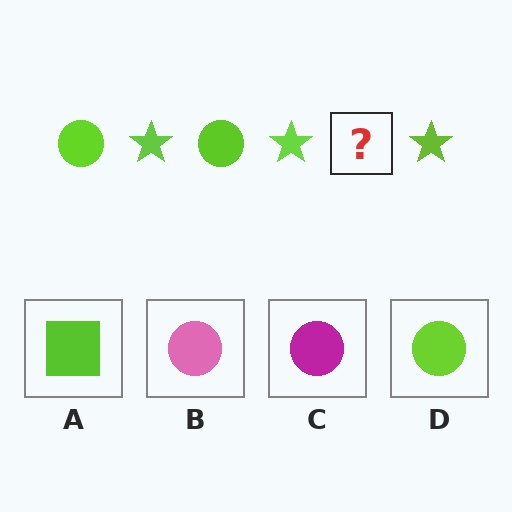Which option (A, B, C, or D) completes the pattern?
D.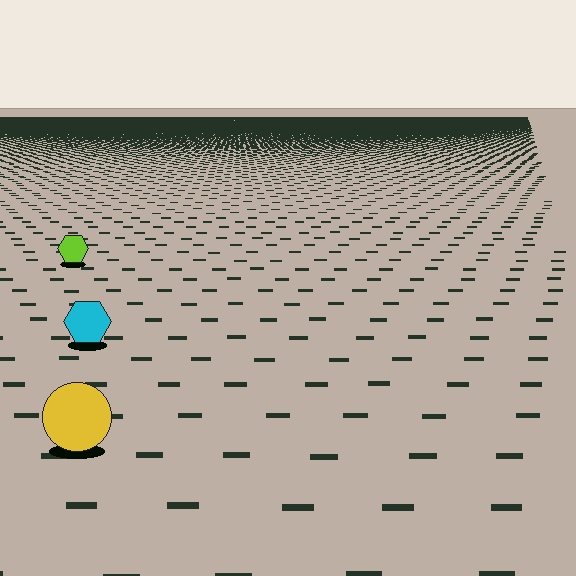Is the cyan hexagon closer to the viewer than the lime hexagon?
Yes. The cyan hexagon is closer — you can tell from the texture gradient: the ground texture is coarser near it.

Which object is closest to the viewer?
The yellow circle is closest. The texture marks near it are larger and more spread out.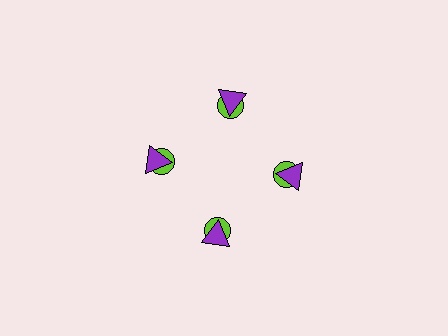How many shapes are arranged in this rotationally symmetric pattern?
There are 8 shapes, arranged in 4 groups of 2.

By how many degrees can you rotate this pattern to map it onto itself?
The pattern maps onto itself every 90 degrees of rotation.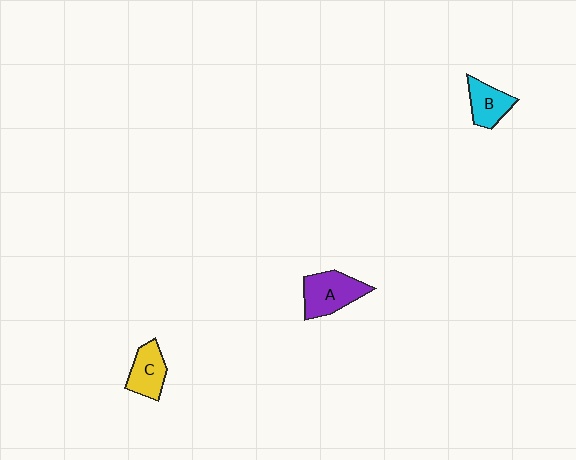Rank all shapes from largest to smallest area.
From largest to smallest: A (purple), C (yellow), B (cyan).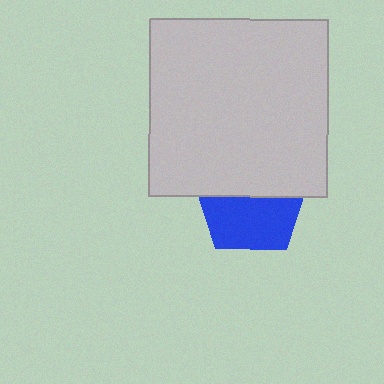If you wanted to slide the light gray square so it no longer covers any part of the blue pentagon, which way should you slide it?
Slide it up — that is the most direct way to separate the two shapes.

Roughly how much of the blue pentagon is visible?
About half of it is visible (roughly 51%).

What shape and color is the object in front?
The object in front is a light gray square.